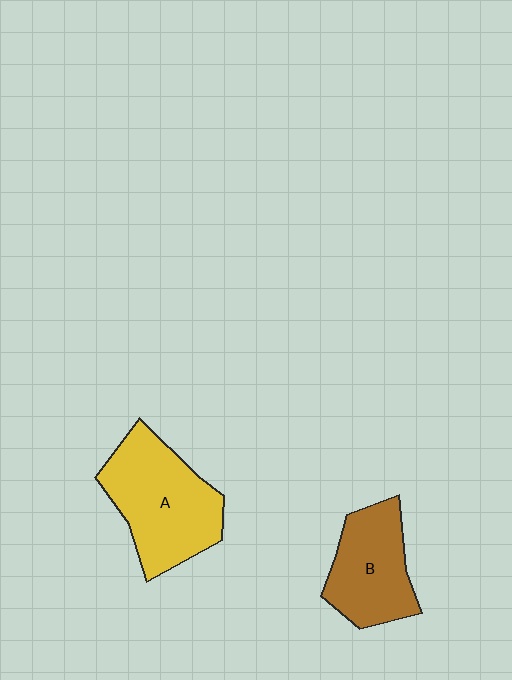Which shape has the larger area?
Shape A (yellow).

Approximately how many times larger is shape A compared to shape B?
Approximately 1.3 times.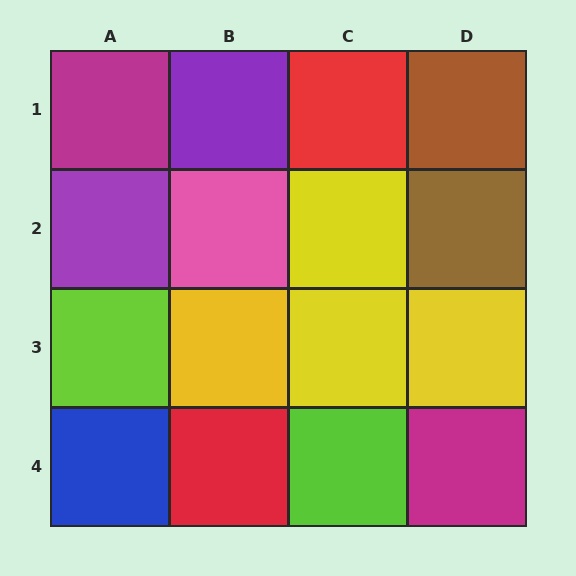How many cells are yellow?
4 cells are yellow.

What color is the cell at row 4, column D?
Magenta.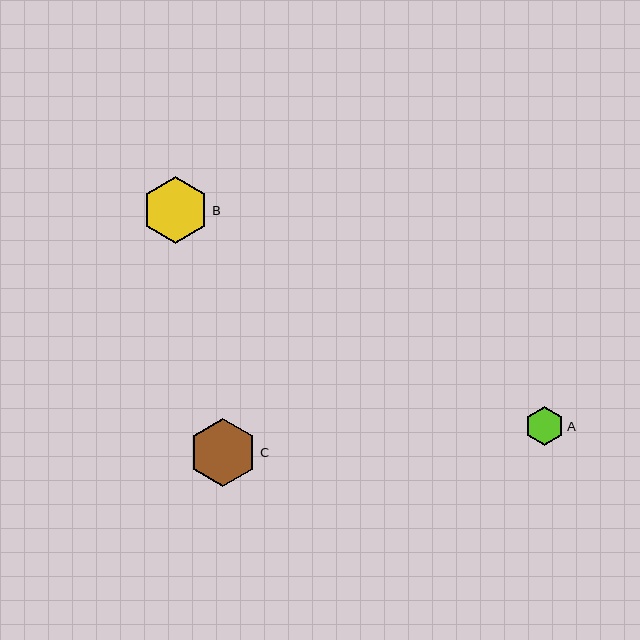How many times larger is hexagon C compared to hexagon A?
Hexagon C is approximately 1.7 times the size of hexagon A.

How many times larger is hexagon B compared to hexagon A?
Hexagon B is approximately 1.7 times the size of hexagon A.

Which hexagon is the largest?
Hexagon C is the largest with a size of approximately 68 pixels.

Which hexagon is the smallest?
Hexagon A is the smallest with a size of approximately 39 pixels.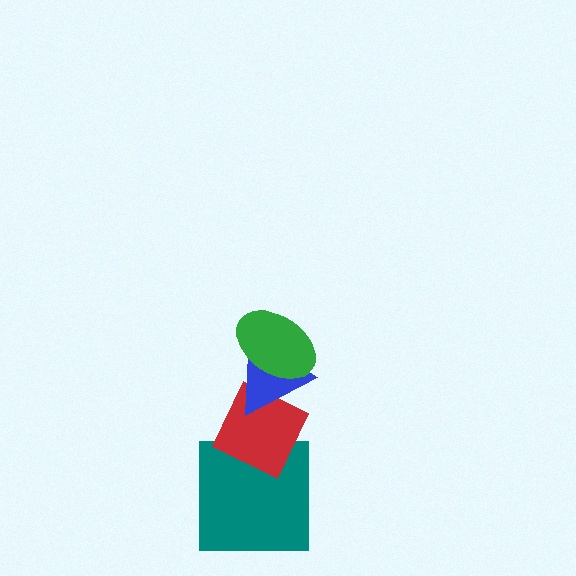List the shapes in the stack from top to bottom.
From top to bottom: the green ellipse, the blue triangle, the red diamond, the teal square.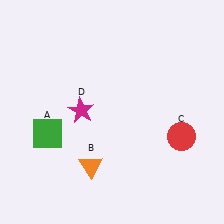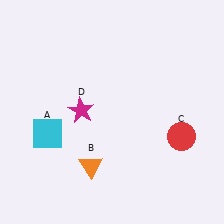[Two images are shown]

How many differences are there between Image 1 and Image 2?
There is 1 difference between the two images.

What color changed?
The square (A) changed from green in Image 1 to cyan in Image 2.